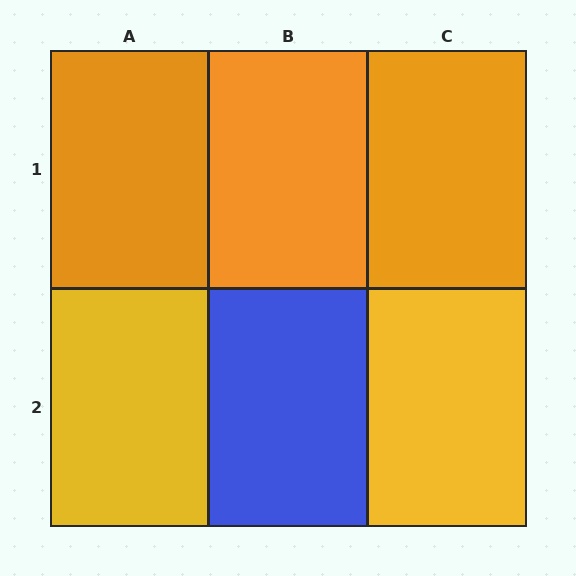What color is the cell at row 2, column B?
Blue.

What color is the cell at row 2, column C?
Yellow.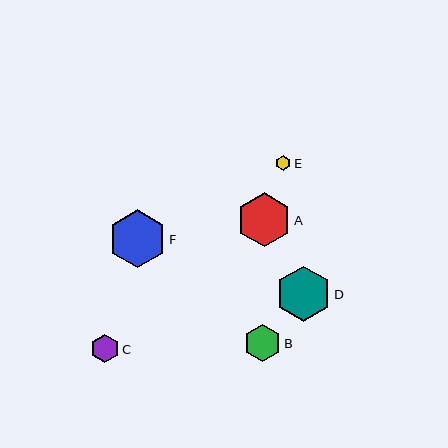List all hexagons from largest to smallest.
From largest to smallest: F, D, A, B, C, E.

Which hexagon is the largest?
Hexagon F is the largest with a size of approximately 58 pixels.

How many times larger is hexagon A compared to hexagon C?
Hexagon A is approximately 1.9 times the size of hexagon C.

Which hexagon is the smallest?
Hexagon E is the smallest with a size of approximately 15 pixels.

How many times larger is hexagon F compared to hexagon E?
Hexagon F is approximately 3.8 times the size of hexagon E.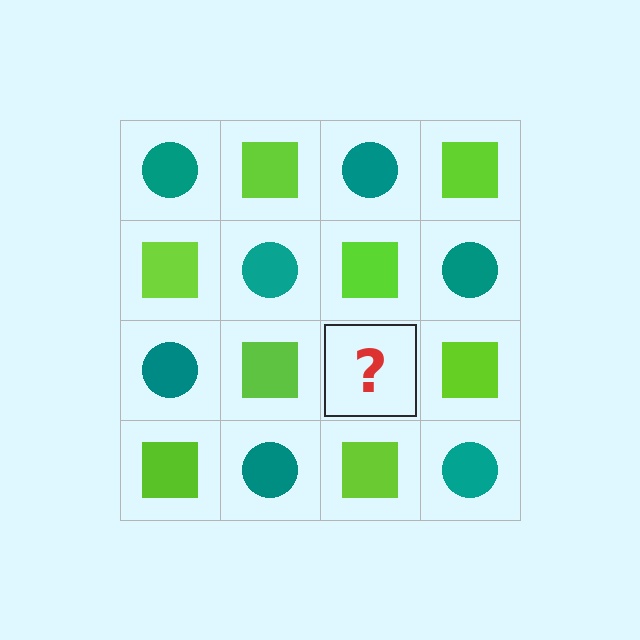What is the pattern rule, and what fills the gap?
The rule is that it alternates teal circle and lime square in a checkerboard pattern. The gap should be filled with a teal circle.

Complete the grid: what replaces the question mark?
The question mark should be replaced with a teal circle.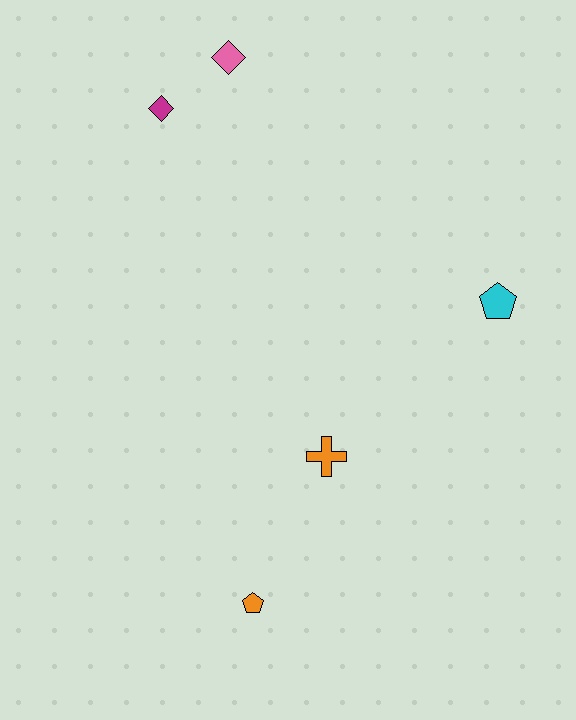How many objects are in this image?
There are 5 objects.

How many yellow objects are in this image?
There are no yellow objects.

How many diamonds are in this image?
There are 2 diamonds.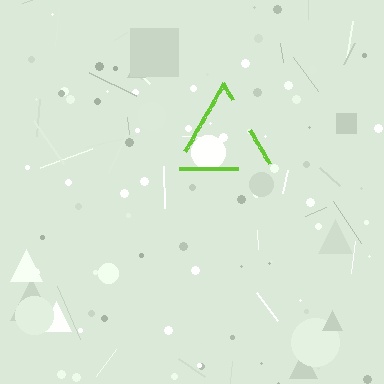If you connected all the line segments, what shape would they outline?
They would outline a triangle.